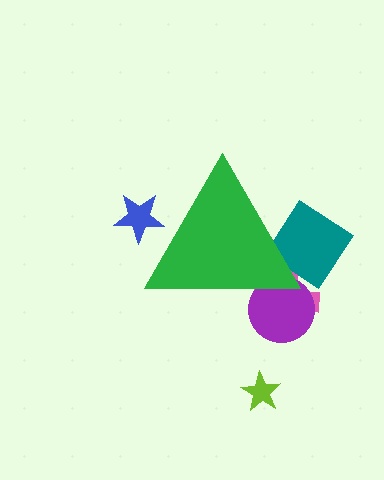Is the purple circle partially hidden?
Yes, the purple circle is partially hidden behind the green triangle.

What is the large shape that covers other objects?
A green triangle.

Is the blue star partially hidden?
Yes, the blue star is partially hidden behind the green triangle.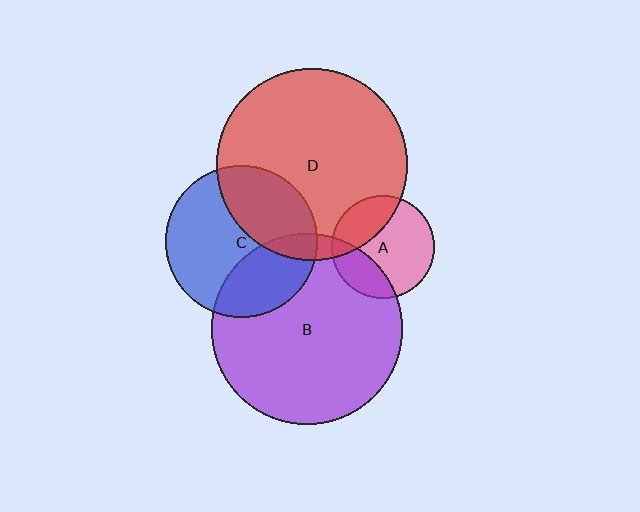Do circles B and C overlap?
Yes.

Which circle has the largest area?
Circle D (red).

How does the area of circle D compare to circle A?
Approximately 3.5 times.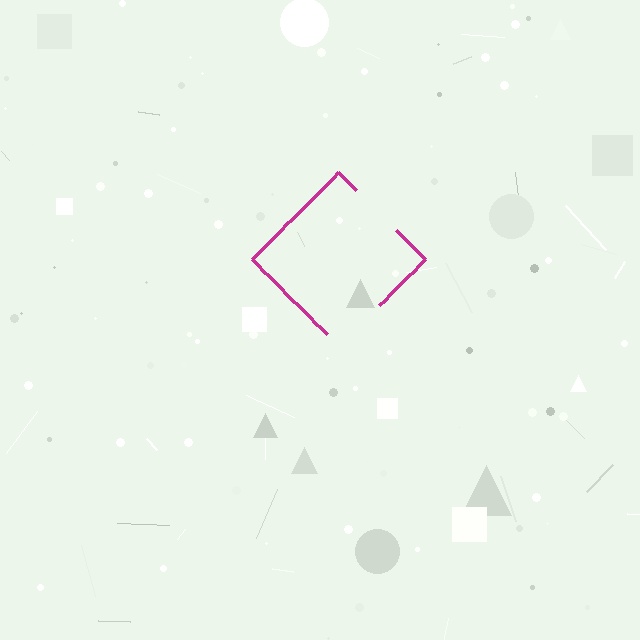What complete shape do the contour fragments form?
The contour fragments form a diamond.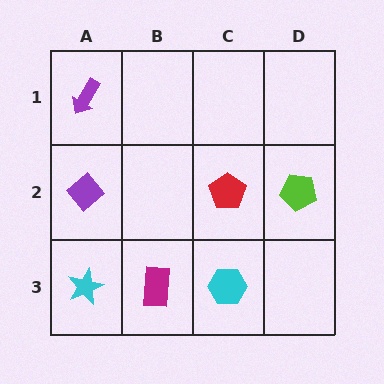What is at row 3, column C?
A cyan hexagon.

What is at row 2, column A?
A purple diamond.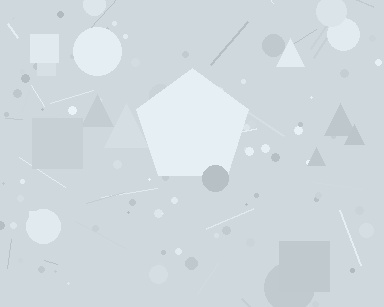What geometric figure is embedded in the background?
A pentagon is embedded in the background.